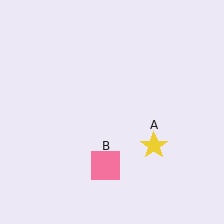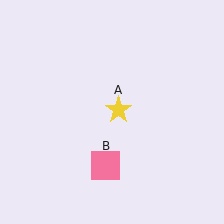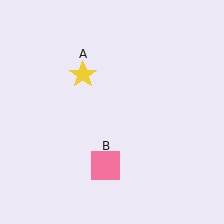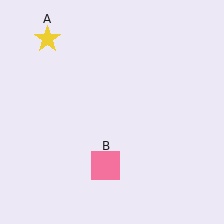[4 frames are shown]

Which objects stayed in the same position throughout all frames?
Pink square (object B) remained stationary.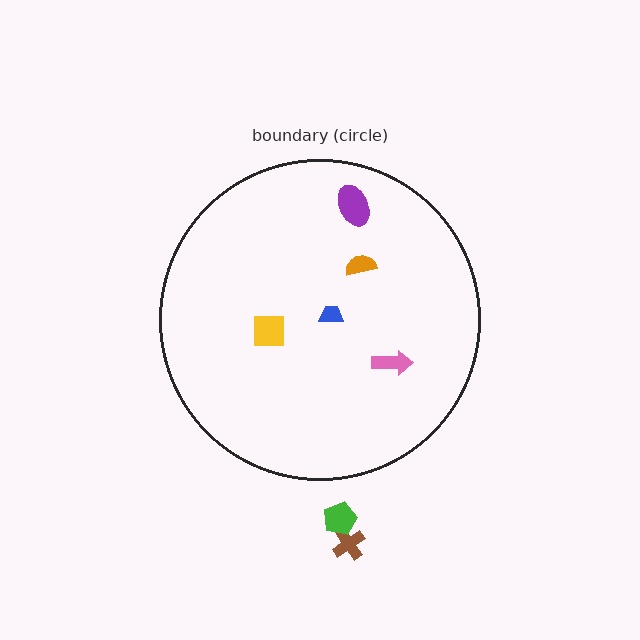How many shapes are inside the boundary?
5 inside, 2 outside.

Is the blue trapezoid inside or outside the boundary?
Inside.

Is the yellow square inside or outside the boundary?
Inside.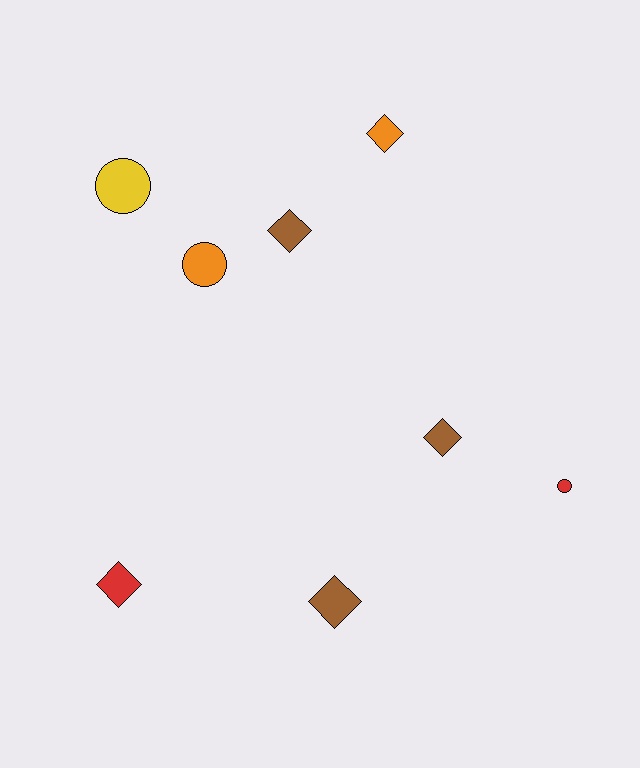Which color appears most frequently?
Brown, with 3 objects.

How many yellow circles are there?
There is 1 yellow circle.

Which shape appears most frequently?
Diamond, with 5 objects.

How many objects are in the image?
There are 8 objects.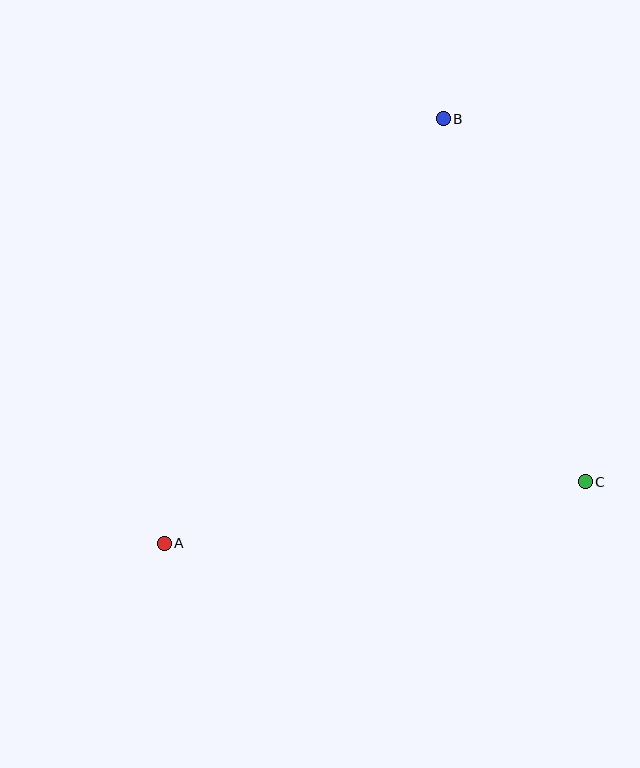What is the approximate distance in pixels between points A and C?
The distance between A and C is approximately 425 pixels.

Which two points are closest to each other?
Points B and C are closest to each other.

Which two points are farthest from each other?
Points A and B are farthest from each other.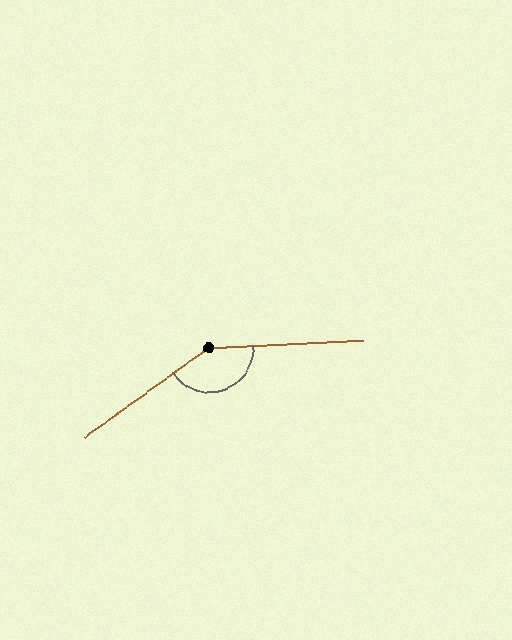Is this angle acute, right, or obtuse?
It is obtuse.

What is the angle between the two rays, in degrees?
Approximately 147 degrees.